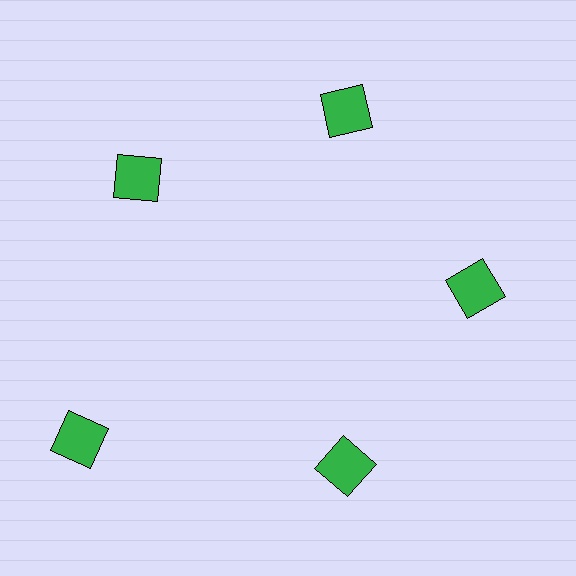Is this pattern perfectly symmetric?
No. The 5 green squares are arranged in a ring, but one element near the 8 o'clock position is pushed outward from the center, breaking the 5-fold rotational symmetry.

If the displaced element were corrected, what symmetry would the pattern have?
It would have 5-fold rotational symmetry — the pattern would map onto itself every 72 degrees.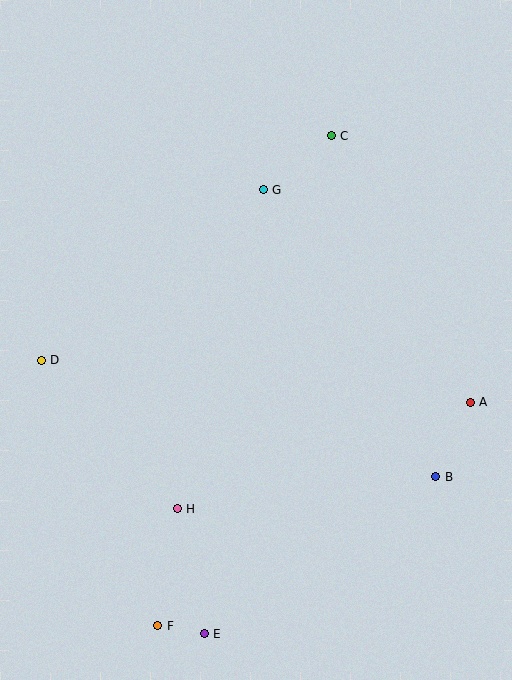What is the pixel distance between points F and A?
The distance between F and A is 384 pixels.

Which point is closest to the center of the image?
Point G at (263, 190) is closest to the center.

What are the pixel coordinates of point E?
Point E is at (204, 634).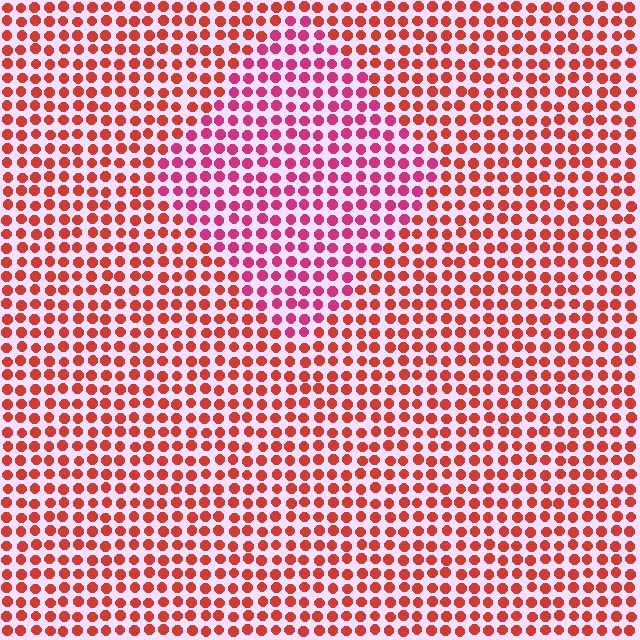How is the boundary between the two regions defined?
The boundary is defined purely by a slight shift in hue (about 34 degrees). Spacing, size, and orientation are identical on both sides.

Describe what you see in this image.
The image is filled with small red elements in a uniform arrangement. A diamond-shaped region is visible where the elements are tinted to a slightly different hue, forming a subtle color boundary.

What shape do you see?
I see a diamond.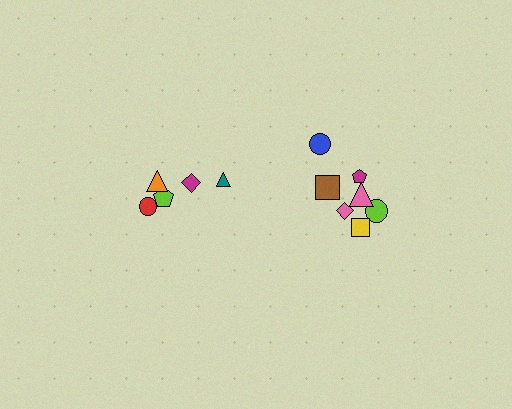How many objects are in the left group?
There are 5 objects.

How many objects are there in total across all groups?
There are 12 objects.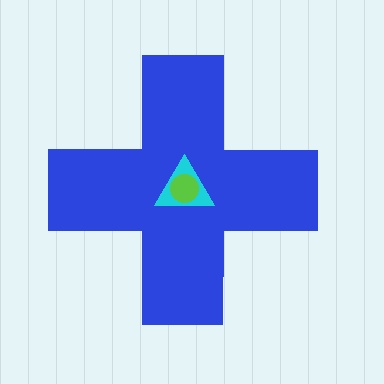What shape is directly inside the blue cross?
The cyan triangle.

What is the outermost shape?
The blue cross.